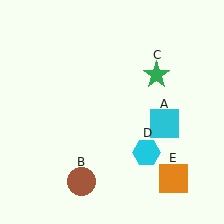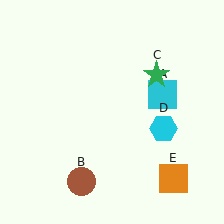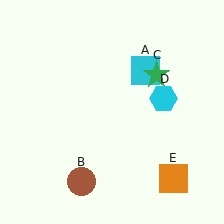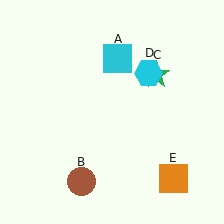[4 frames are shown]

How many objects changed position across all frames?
2 objects changed position: cyan square (object A), cyan hexagon (object D).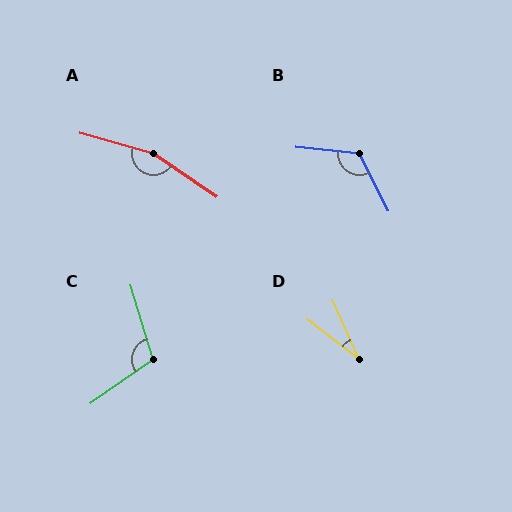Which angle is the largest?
A, at approximately 161 degrees.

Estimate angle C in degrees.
Approximately 108 degrees.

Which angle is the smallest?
D, at approximately 29 degrees.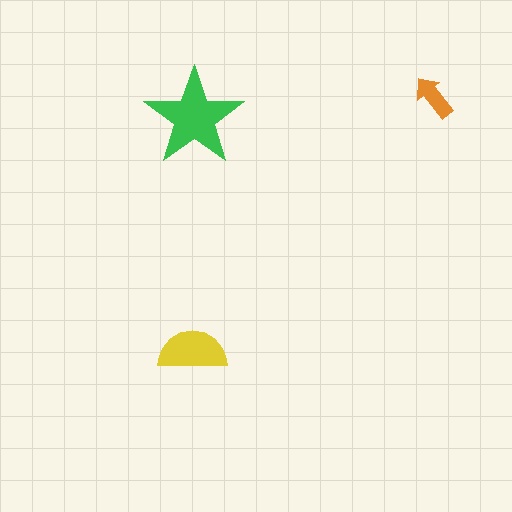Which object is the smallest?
The orange arrow.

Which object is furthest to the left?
The yellow semicircle is leftmost.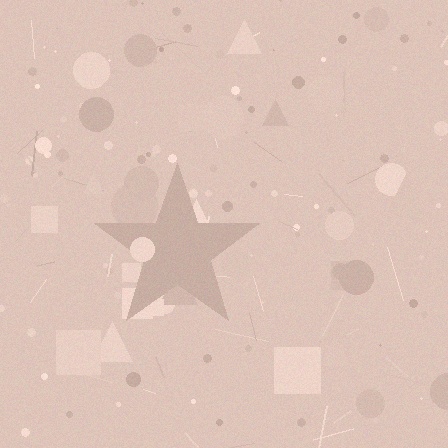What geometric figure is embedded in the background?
A star is embedded in the background.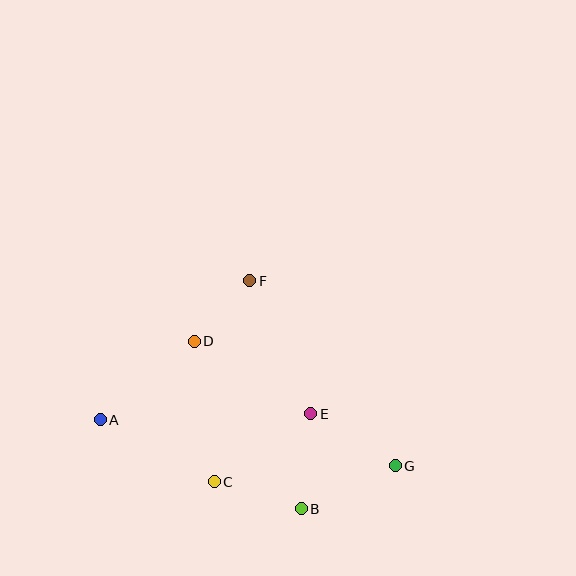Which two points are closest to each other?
Points D and F are closest to each other.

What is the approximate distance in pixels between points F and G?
The distance between F and G is approximately 235 pixels.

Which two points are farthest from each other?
Points A and G are farthest from each other.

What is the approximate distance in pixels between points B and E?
The distance between B and E is approximately 96 pixels.